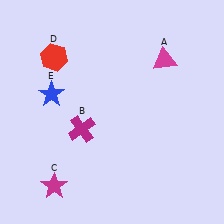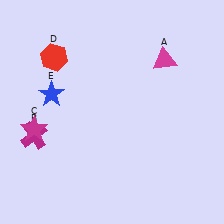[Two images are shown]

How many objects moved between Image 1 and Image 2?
2 objects moved between the two images.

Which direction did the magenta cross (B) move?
The magenta cross (B) moved left.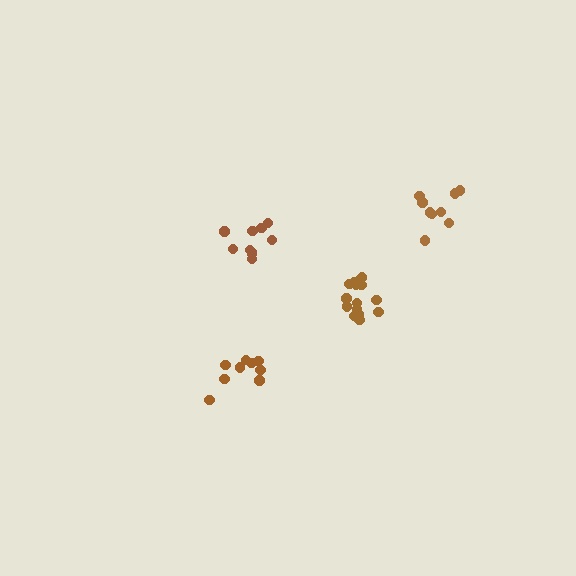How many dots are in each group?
Group 1: 9 dots, Group 2: 10 dots, Group 3: 9 dots, Group 4: 15 dots (43 total).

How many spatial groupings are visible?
There are 4 spatial groupings.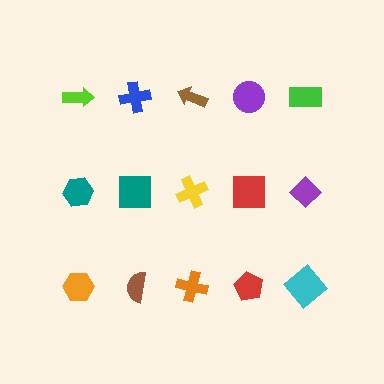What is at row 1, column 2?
A blue cross.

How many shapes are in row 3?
5 shapes.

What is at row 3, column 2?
A brown semicircle.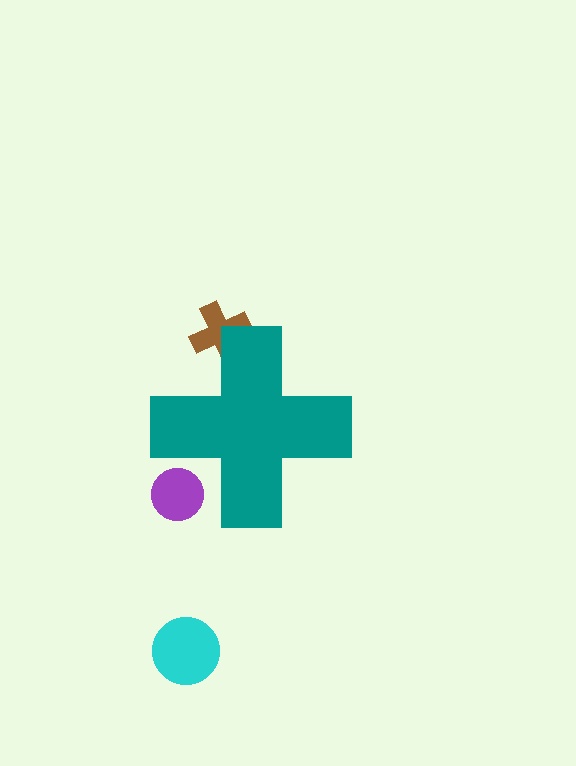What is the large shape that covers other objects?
A teal cross.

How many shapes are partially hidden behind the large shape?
2 shapes are partially hidden.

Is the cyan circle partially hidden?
No, the cyan circle is fully visible.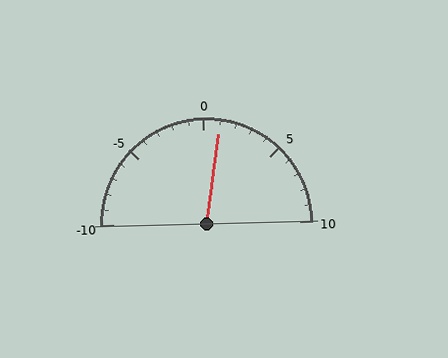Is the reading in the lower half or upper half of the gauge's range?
The reading is in the upper half of the range (-10 to 10).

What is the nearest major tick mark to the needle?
The nearest major tick mark is 0.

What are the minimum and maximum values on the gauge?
The gauge ranges from -10 to 10.